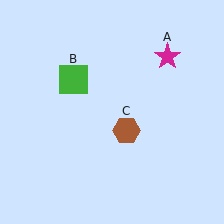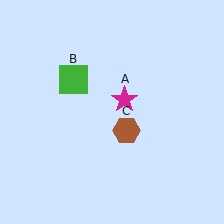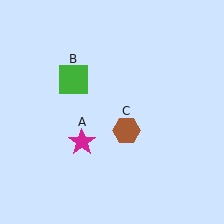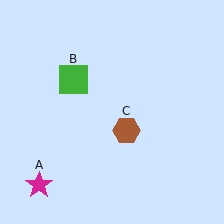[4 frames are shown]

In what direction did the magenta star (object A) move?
The magenta star (object A) moved down and to the left.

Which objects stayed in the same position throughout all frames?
Green square (object B) and brown hexagon (object C) remained stationary.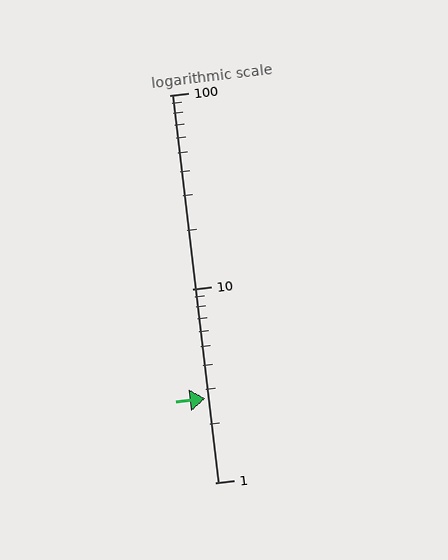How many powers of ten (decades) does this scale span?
The scale spans 2 decades, from 1 to 100.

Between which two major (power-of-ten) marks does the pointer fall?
The pointer is between 1 and 10.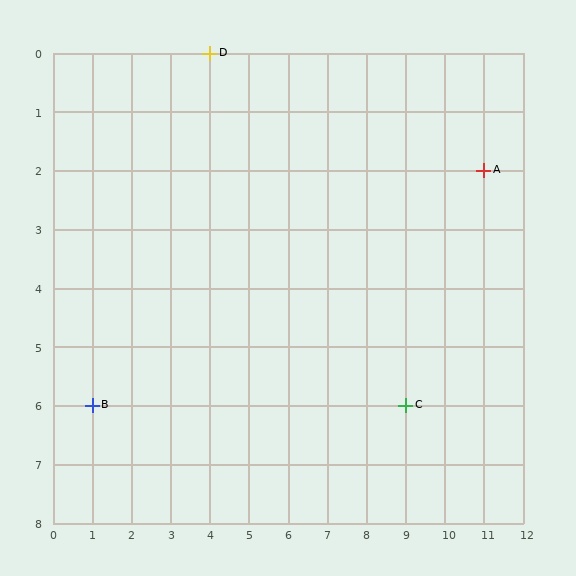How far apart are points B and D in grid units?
Points B and D are 3 columns and 6 rows apart (about 6.7 grid units diagonally).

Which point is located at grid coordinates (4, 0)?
Point D is at (4, 0).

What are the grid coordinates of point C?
Point C is at grid coordinates (9, 6).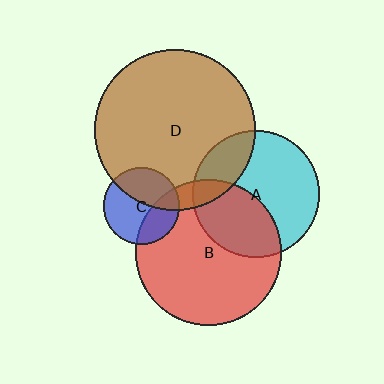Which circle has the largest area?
Circle D (brown).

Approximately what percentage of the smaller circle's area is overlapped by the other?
Approximately 40%.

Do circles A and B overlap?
Yes.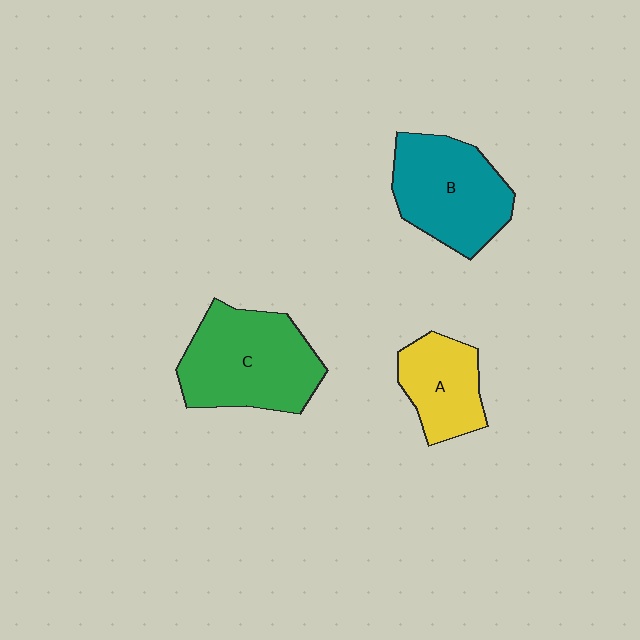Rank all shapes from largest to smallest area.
From largest to smallest: C (green), B (teal), A (yellow).